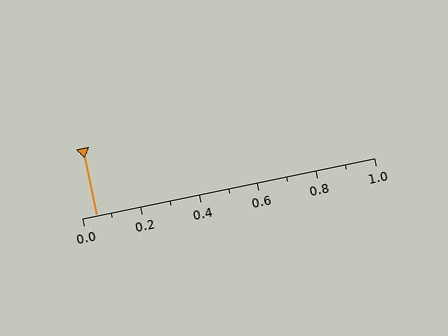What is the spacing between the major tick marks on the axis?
The major ticks are spaced 0.2 apart.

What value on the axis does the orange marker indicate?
The marker indicates approximately 0.05.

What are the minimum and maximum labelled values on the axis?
The axis runs from 0.0 to 1.0.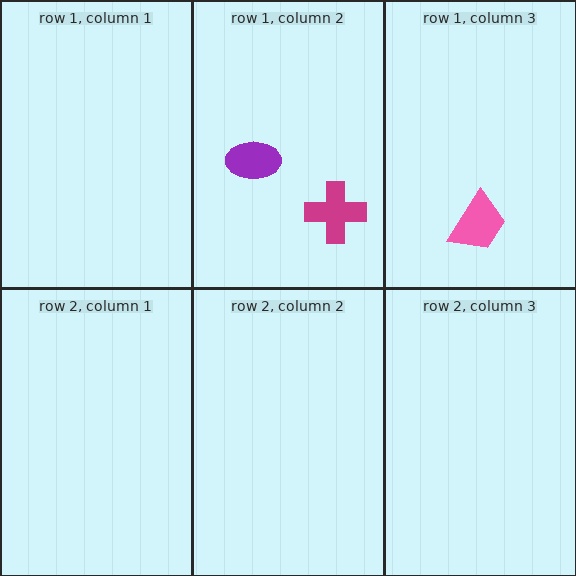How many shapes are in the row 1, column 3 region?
1.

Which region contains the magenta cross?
The row 1, column 2 region.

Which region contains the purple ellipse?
The row 1, column 2 region.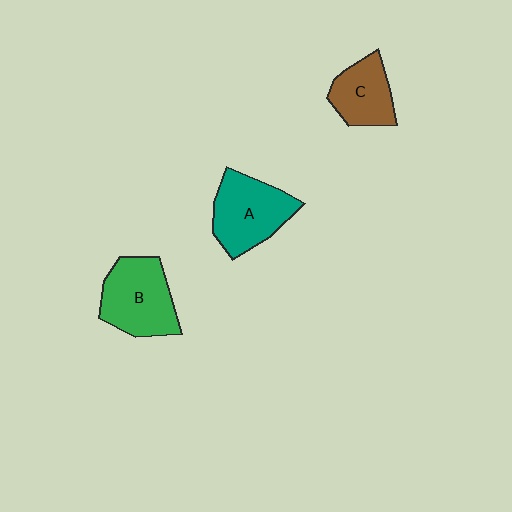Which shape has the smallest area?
Shape C (brown).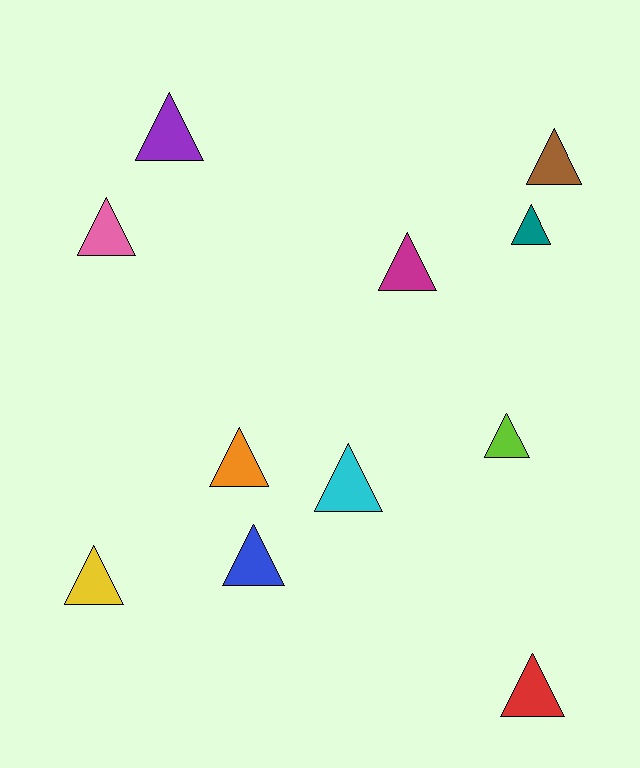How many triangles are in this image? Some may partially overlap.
There are 11 triangles.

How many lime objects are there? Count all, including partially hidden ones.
There is 1 lime object.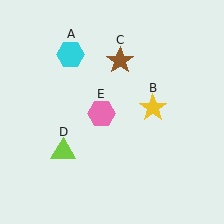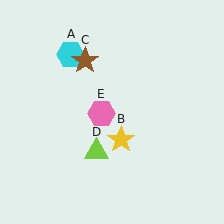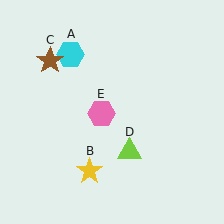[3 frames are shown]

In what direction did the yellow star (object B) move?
The yellow star (object B) moved down and to the left.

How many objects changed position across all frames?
3 objects changed position: yellow star (object B), brown star (object C), lime triangle (object D).